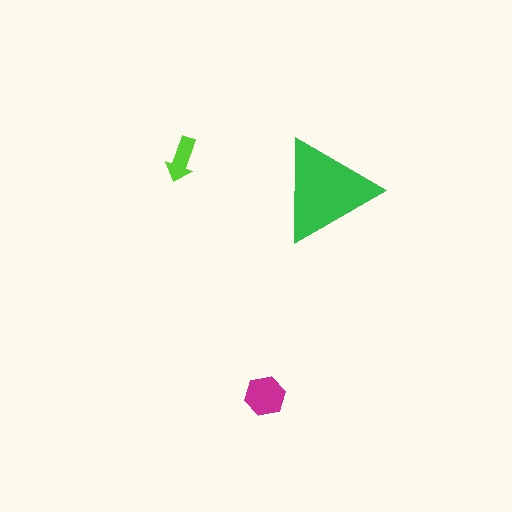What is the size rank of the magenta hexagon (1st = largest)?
2nd.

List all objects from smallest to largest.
The lime arrow, the magenta hexagon, the green triangle.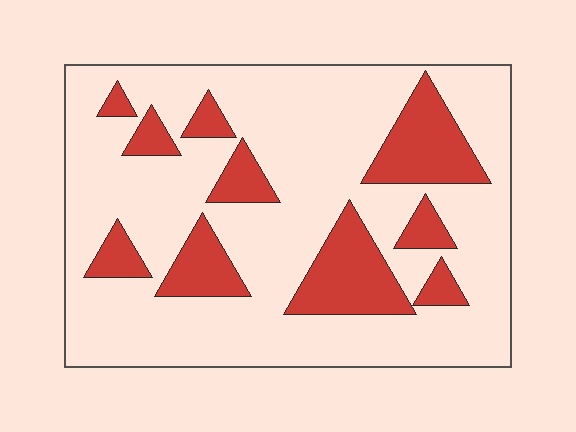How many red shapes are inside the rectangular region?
10.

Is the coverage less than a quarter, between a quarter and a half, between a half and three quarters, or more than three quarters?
Less than a quarter.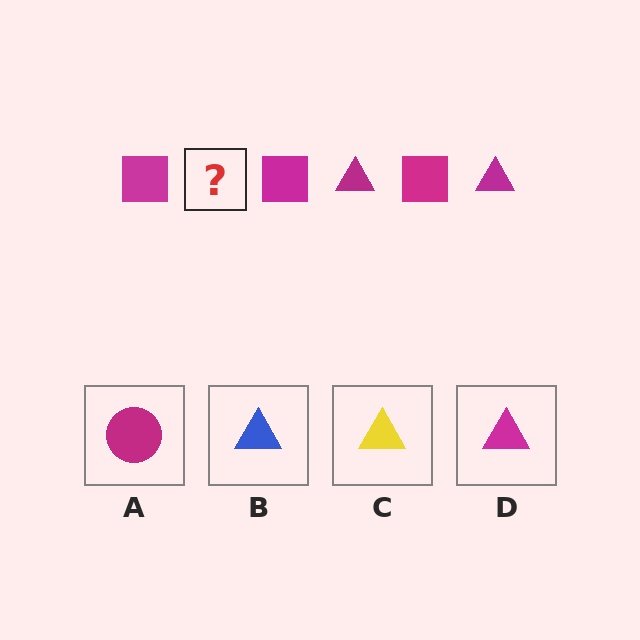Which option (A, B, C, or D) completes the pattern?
D.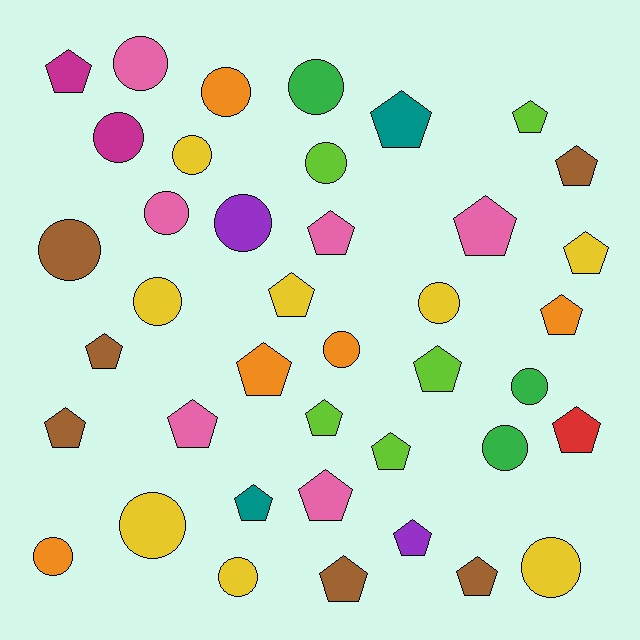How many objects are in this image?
There are 40 objects.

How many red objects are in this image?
There is 1 red object.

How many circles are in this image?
There are 18 circles.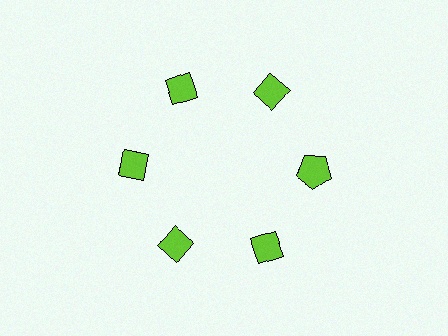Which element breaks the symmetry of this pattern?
The lime pentagon at roughly the 3 o'clock position breaks the symmetry. All other shapes are lime diamonds.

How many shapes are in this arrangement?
There are 6 shapes arranged in a ring pattern.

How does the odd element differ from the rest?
It has a different shape: pentagon instead of diamond.